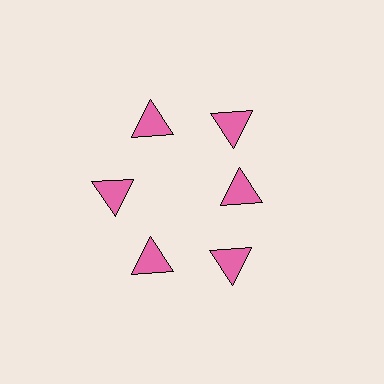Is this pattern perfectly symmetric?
No. The 6 pink triangles are arranged in a ring, but one element near the 3 o'clock position is pulled inward toward the center, breaking the 6-fold rotational symmetry.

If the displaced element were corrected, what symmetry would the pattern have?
It would have 6-fold rotational symmetry — the pattern would map onto itself every 60 degrees.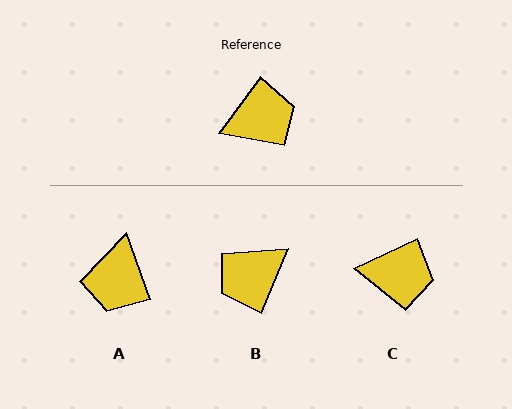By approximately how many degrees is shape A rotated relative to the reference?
Approximately 124 degrees clockwise.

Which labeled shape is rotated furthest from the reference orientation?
B, about 166 degrees away.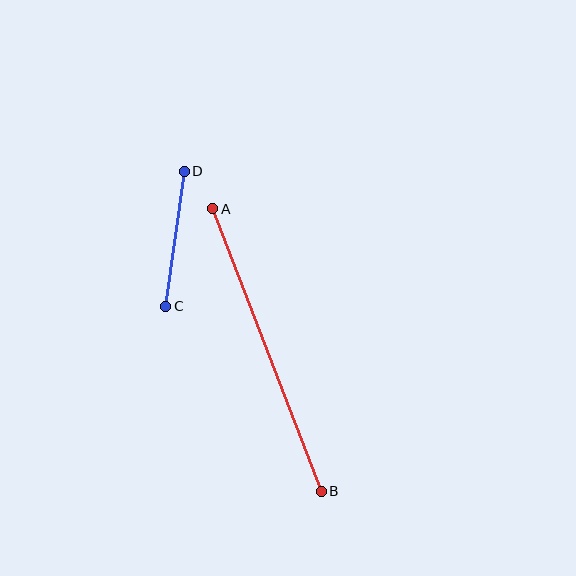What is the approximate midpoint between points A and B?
The midpoint is at approximately (267, 350) pixels.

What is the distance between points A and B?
The distance is approximately 303 pixels.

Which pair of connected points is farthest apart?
Points A and B are farthest apart.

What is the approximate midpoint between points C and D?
The midpoint is at approximately (175, 239) pixels.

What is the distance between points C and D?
The distance is approximately 136 pixels.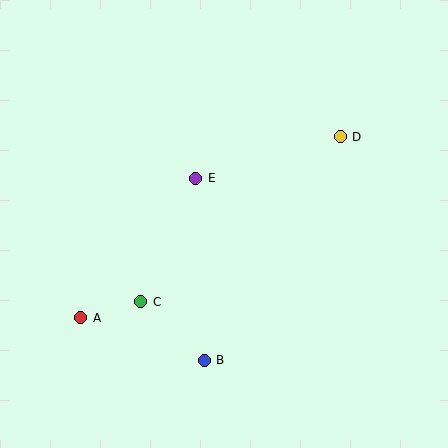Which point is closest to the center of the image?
Point E at (196, 178) is closest to the center.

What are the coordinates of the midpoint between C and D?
The midpoint between C and D is at (241, 219).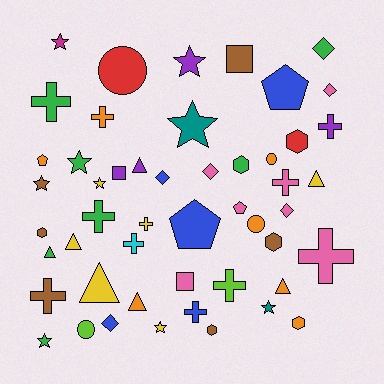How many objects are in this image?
There are 50 objects.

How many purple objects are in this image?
There are 4 purple objects.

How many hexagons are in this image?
There are 6 hexagons.